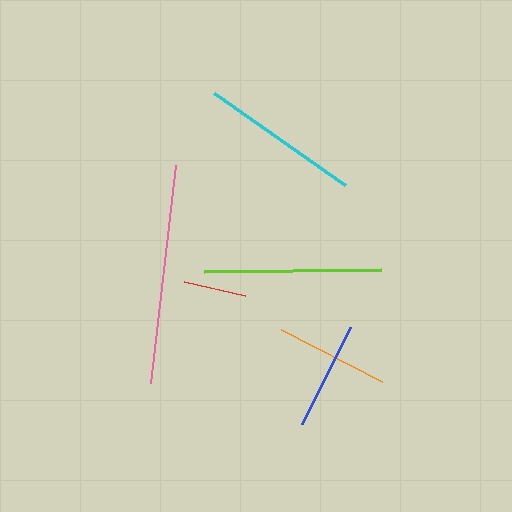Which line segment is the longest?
The pink line is the longest at approximately 220 pixels.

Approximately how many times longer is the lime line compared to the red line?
The lime line is approximately 2.8 times the length of the red line.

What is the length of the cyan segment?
The cyan segment is approximately 161 pixels long.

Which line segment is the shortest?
The red line is the shortest at approximately 63 pixels.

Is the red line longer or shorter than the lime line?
The lime line is longer than the red line.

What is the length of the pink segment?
The pink segment is approximately 220 pixels long.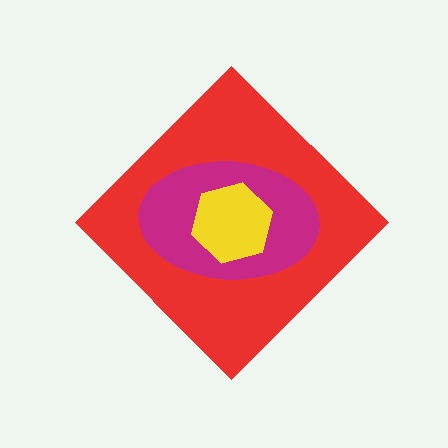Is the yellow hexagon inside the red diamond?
Yes.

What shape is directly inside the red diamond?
The magenta ellipse.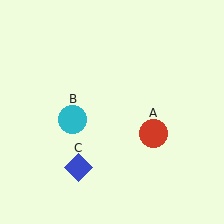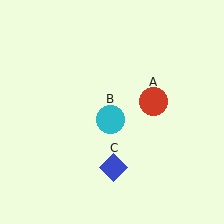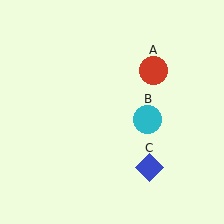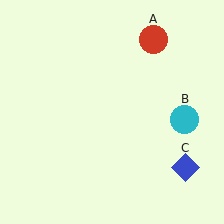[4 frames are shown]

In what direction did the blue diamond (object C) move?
The blue diamond (object C) moved right.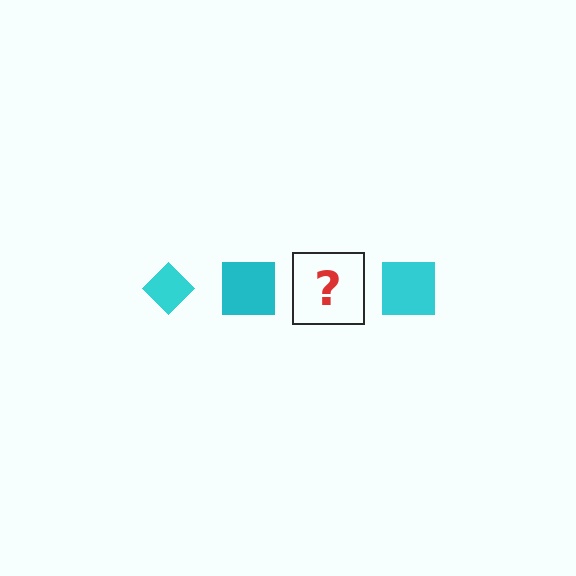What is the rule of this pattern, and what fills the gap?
The rule is that the pattern cycles through diamond, square shapes in cyan. The gap should be filled with a cyan diamond.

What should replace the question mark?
The question mark should be replaced with a cyan diamond.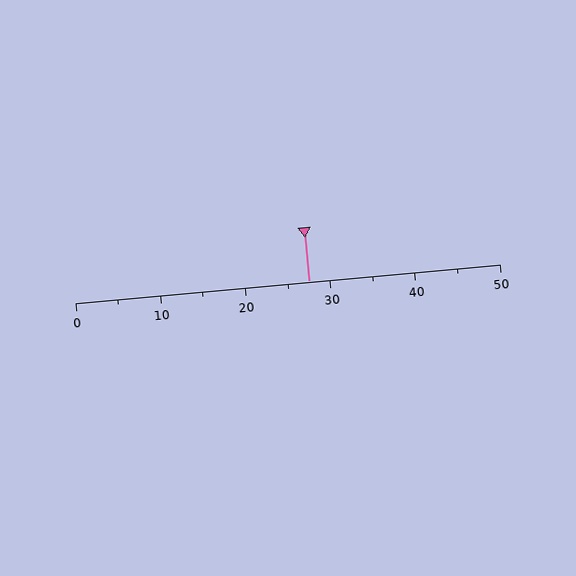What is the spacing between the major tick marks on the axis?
The major ticks are spaced 10 apart.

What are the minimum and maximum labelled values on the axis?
The axis runs from 0 to 50.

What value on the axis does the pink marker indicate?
The marker indicates approximately 27.5.